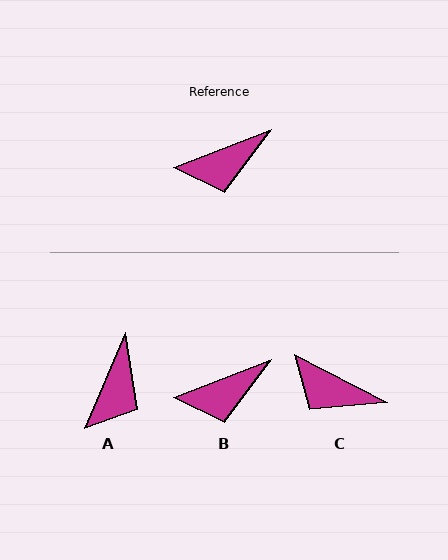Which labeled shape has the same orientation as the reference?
B.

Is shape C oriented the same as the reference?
No, it is off by about 48 degrees.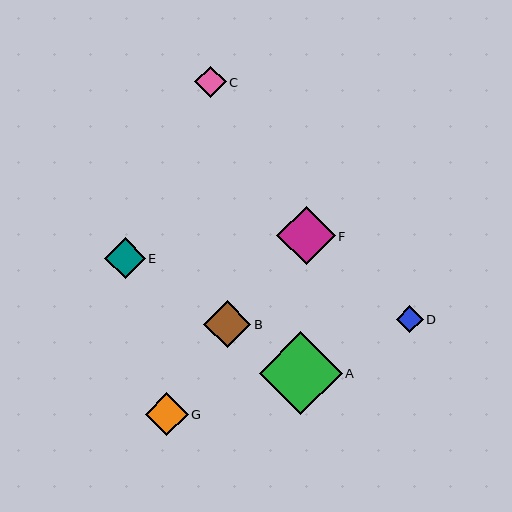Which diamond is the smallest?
Diamond D is the smallest with a size of approximately 26 pixels.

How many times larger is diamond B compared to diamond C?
Diamond B is approximately 1.5 times the size of diamond C.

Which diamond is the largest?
Diamond A is the largest with a size of approximately 83 pixels.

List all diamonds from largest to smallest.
From largest to smallest: A, F, B, G, E, C, D.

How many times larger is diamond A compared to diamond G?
Diamond A is approximately 1.9 times the size of diamond G.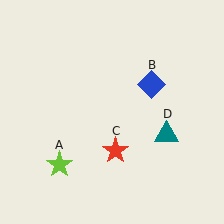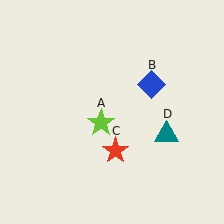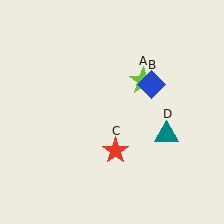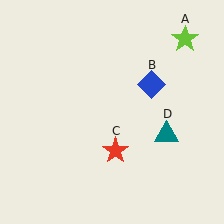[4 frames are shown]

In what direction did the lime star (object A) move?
The lime star (object A) moved up and to the right.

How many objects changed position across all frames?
1 object changed position: lime star (object A).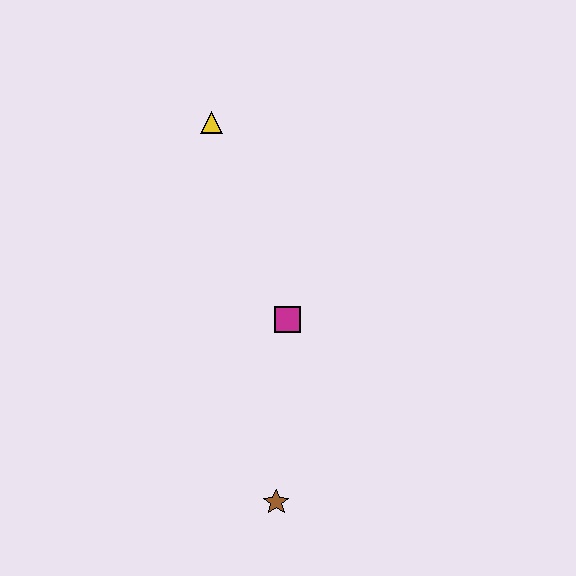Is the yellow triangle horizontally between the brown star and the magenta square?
No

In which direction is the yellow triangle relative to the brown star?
The yellow triangle is above the brown star.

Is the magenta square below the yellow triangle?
Yes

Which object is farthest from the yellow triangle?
The brown star is farthest from the yellow triangle.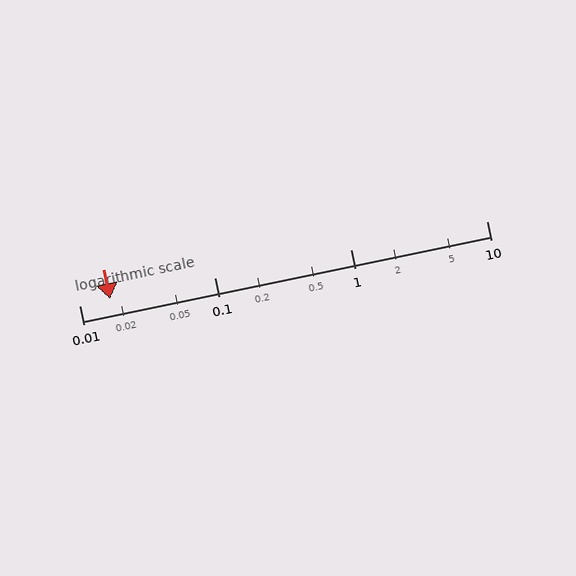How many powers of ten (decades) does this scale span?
The scale spans 3 decades, from 0.01 to 10.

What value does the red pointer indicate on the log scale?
The pointer indicates approximately 0.017.